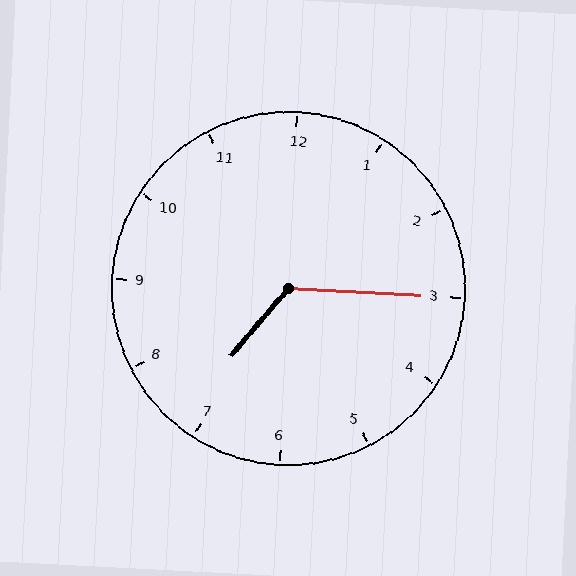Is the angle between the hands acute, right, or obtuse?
It is obtuse.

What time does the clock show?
7:15.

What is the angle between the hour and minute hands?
Approximately 128 degrees.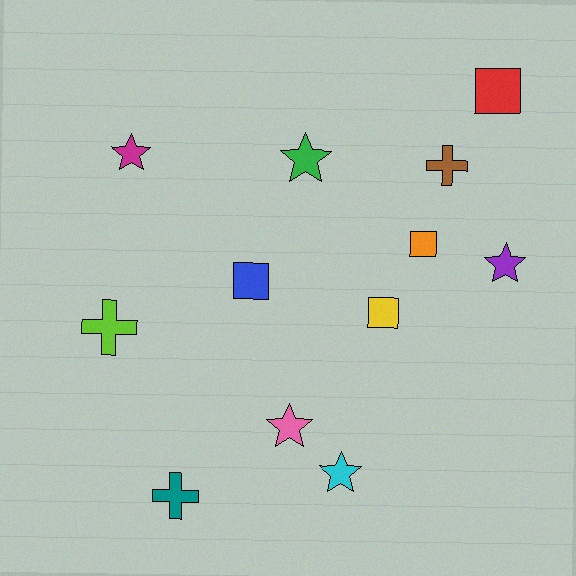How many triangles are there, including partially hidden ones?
There are no triangles.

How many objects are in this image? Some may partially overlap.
There are 12 objects.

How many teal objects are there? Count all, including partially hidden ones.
There is 1 teal object.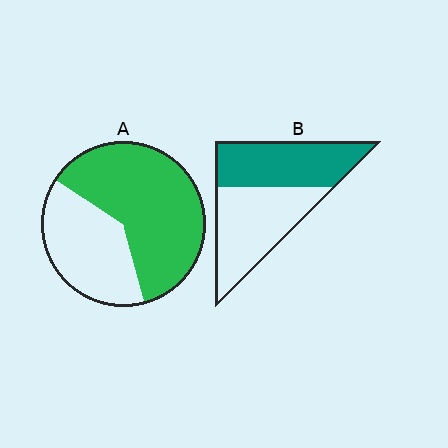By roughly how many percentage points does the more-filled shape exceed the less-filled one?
By roughly 15 percentage points (A over B).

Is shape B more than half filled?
Roughly half.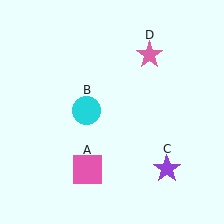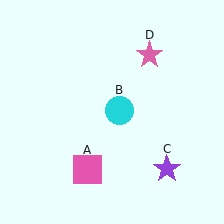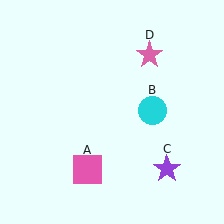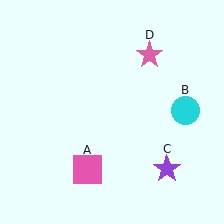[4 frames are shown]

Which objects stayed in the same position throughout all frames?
Pink square (object A) and purple star (object C) and pink star (object D) remained stationary.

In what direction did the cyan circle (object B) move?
The cyan circle (object B) moved right.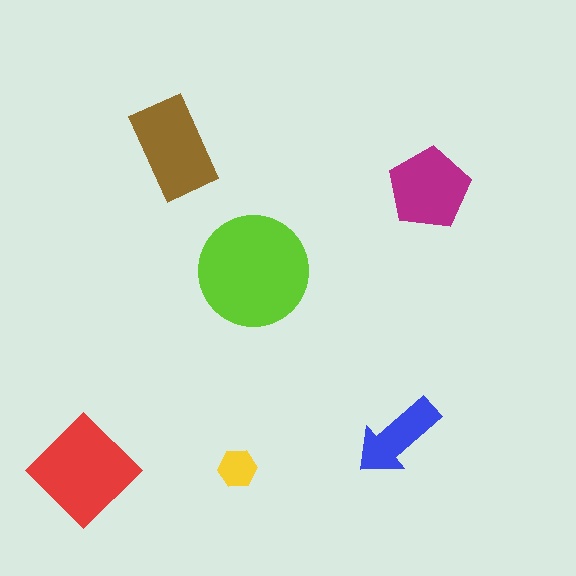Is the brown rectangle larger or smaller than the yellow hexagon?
Larger.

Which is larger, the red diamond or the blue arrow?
The red diamond.